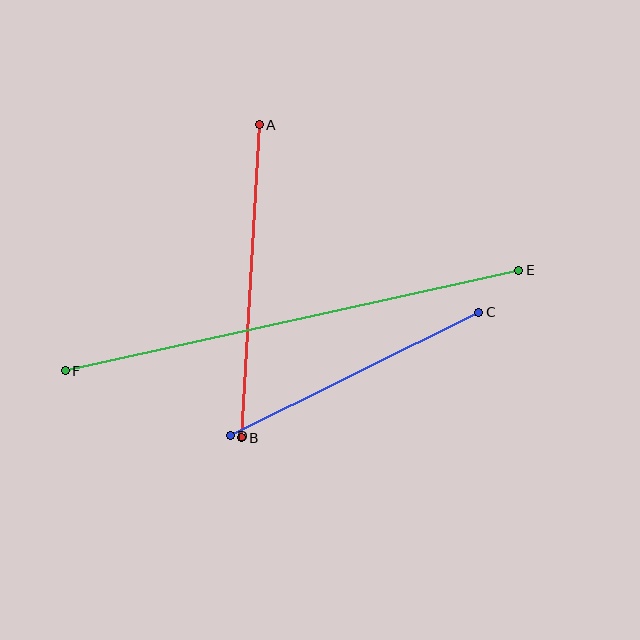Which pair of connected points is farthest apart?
Points E and F are farthest apart.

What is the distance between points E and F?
The distance is approximately 464 pixels.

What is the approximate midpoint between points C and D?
The midpoint is at approximately (354, 374) pixels.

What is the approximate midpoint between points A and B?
The midpoint is at approximately (250, 281) pixels.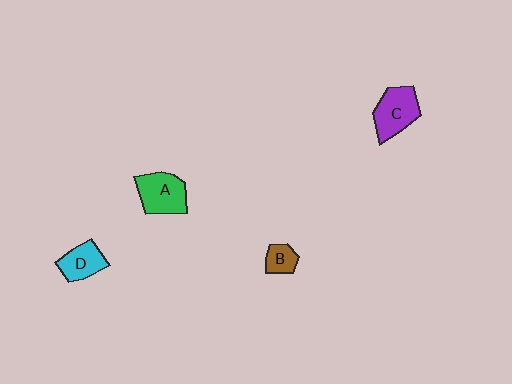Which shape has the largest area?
Shape C (purple).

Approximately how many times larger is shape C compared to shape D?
Approximately 1.4 times.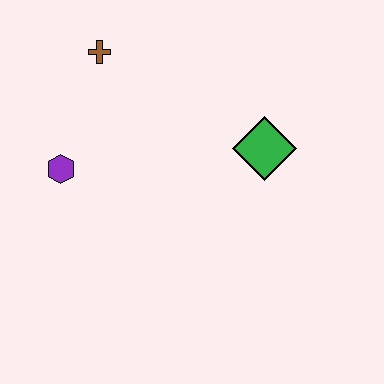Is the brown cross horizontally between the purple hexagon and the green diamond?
Yes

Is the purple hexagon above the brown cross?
No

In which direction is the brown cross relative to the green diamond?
The brown cross is to the left of the green diamond.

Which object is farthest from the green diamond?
The purple hexagon is farthest from the green diamond.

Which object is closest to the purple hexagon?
The brown cross is closest to the purple hexagon.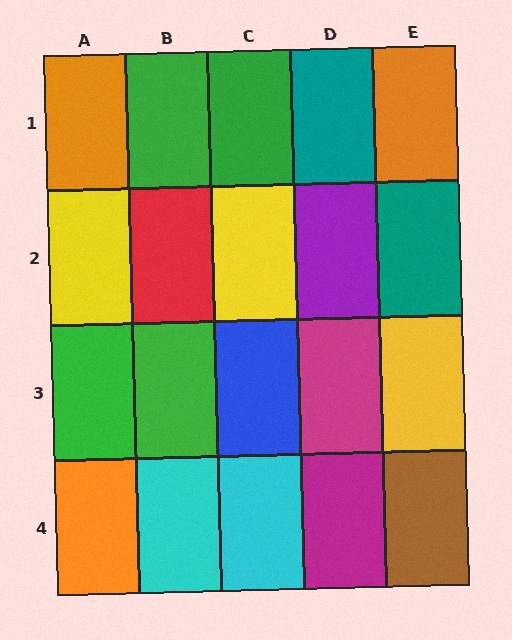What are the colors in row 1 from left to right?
Orange, green, green, teal, orange.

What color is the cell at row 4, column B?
Cyan.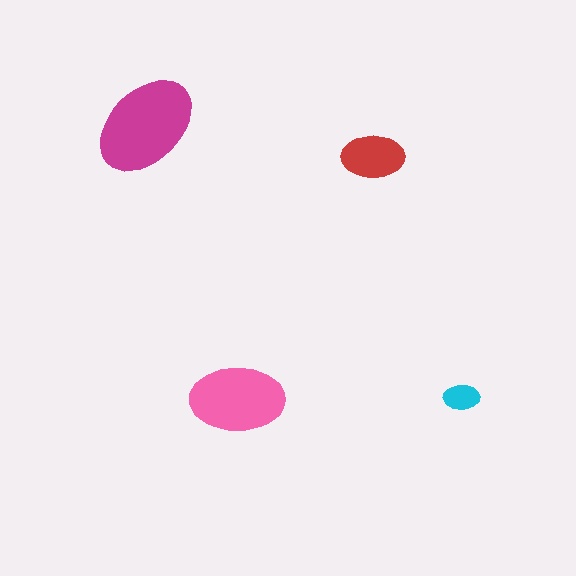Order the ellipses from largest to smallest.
the magenta one, the pink one, the red one, the cyan one.